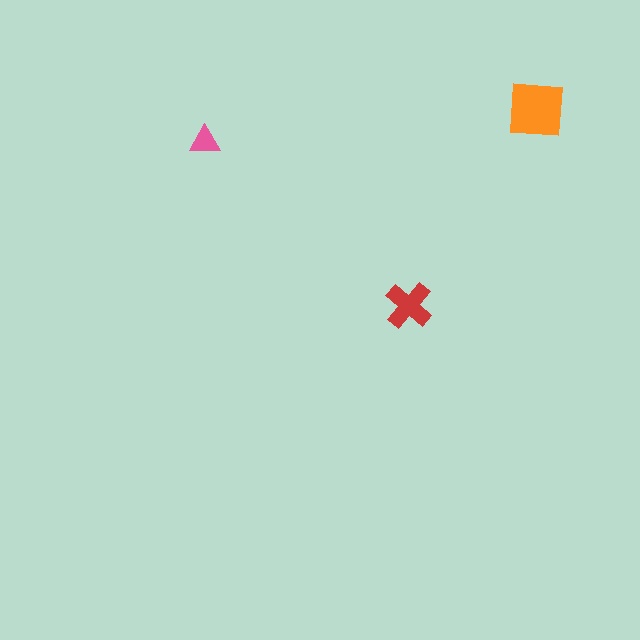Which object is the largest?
The orange square.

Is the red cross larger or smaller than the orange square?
Smaller.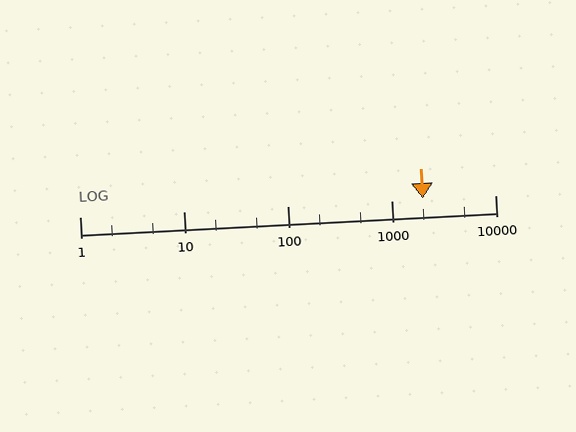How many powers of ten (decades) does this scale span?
The scale spans 4 decades, from 1 to 10000.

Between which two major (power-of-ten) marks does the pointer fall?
The pointer is between 1000 and 10000.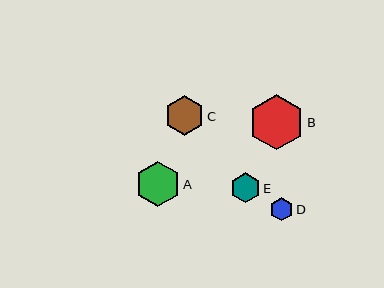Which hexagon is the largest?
Hexagon B is the largest with a size of approximately 55 pixels.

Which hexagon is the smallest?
Hexagon D is the smallest with a size of approximately 23 pixels.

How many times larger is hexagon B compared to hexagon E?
Hexagon B is approximately 1.8 times the size of hexagon E.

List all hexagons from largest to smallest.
From largest to smallest: B, A, C, E, D.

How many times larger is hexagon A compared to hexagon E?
Hexagon A is approximately 1.5 times the size of hexagon E.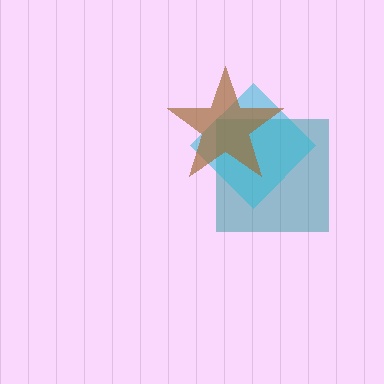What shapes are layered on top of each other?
The layered shapes are: a teal square, a cyan diamond, a brown star.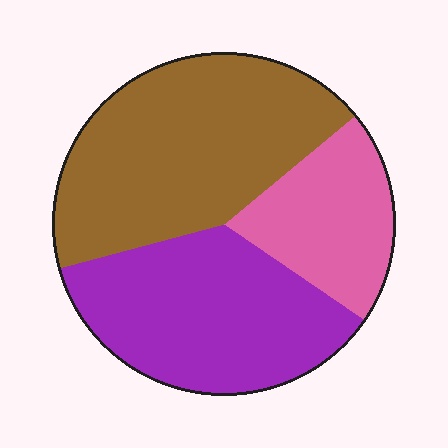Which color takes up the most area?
Brown, at roughly 45%.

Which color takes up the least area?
Pink, at roughly 20%.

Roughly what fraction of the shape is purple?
Purple covers 36% of the shape.